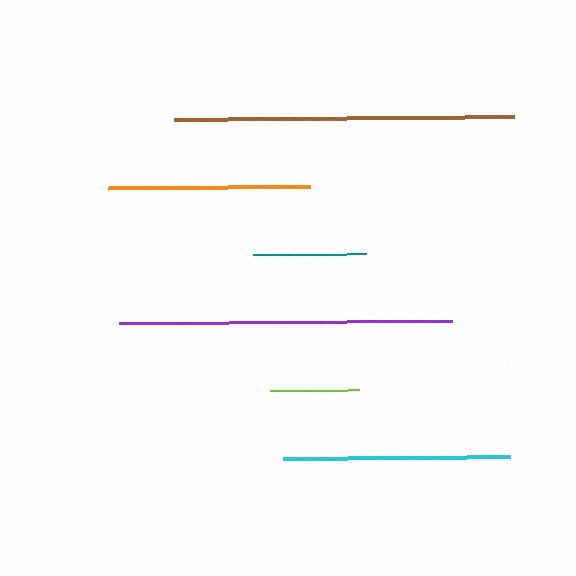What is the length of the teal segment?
The teal segment is approximately 114 pixels long.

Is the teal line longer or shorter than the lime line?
The teal line is longer than the lime line.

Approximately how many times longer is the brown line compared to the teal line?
The brown line is approximately 3.0 times the length of the teal line.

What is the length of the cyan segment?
The cyan segment is approximately 226 pixels long.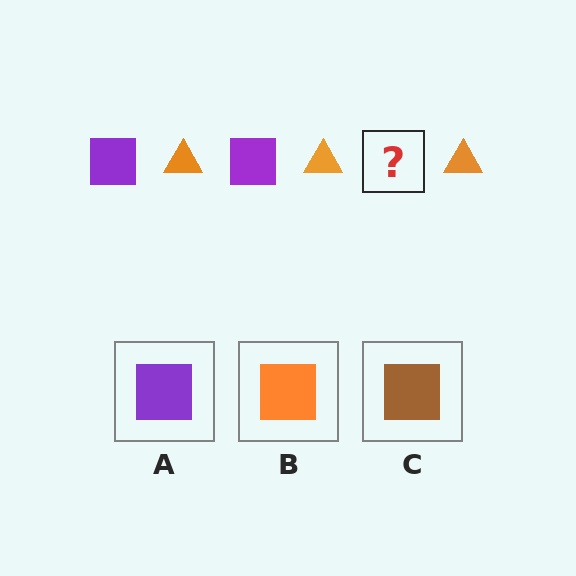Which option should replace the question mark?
Option A.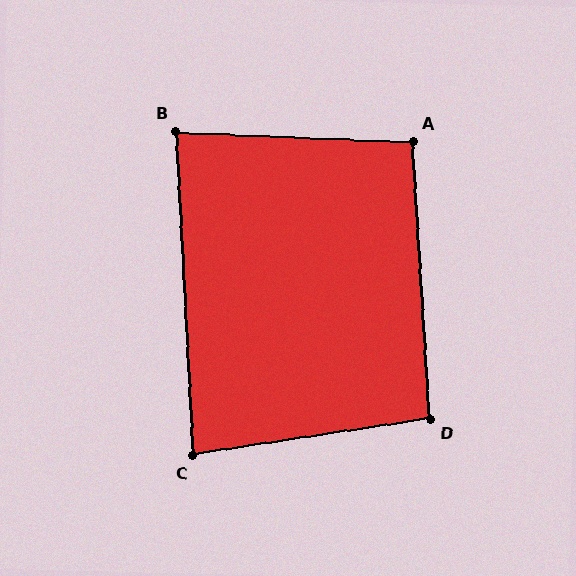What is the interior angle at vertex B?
Approximately 85 degrees (acute).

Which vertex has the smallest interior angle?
C, at approximately 84 degrees.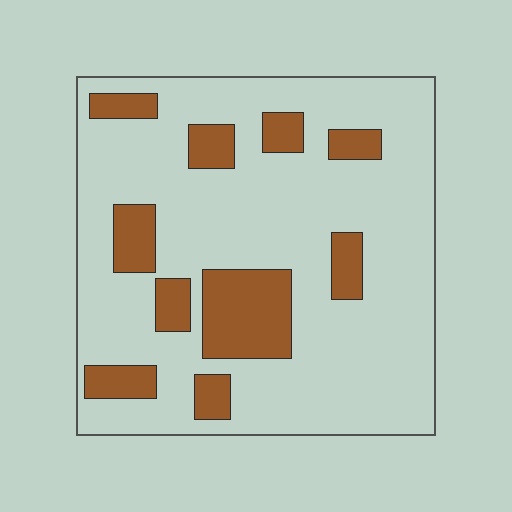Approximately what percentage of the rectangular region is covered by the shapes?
Approximately 20%.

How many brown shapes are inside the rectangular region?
10.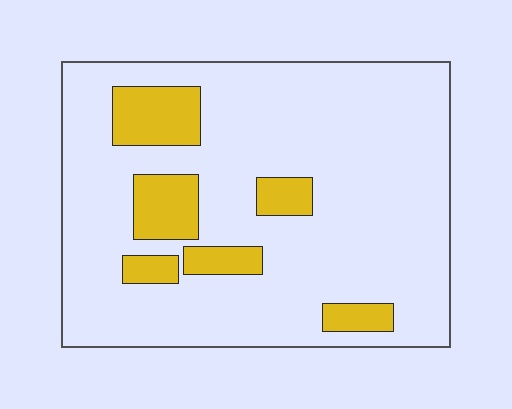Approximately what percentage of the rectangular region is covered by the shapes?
Approximately 15%.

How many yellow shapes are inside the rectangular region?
6.